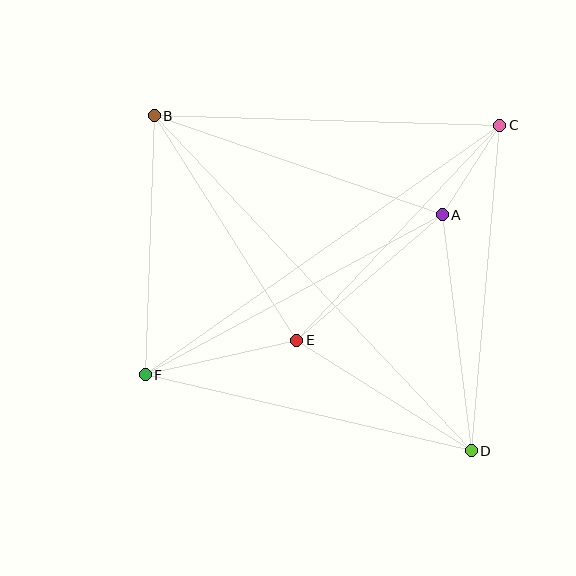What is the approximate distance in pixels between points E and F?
The distance between E and F is approximately 155 pixels.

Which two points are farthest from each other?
Points B and D are farthest from each other.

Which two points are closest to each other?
Points A and C are closest to each other.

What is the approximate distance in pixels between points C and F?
The distance between C and F is approximately 433 pixels.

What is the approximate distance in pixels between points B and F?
The distance between B and F is approximately 259 pixels.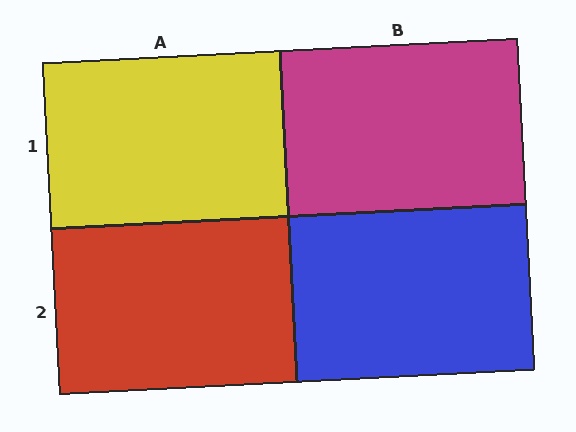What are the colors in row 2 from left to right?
Red, blue.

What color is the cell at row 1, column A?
Yellow.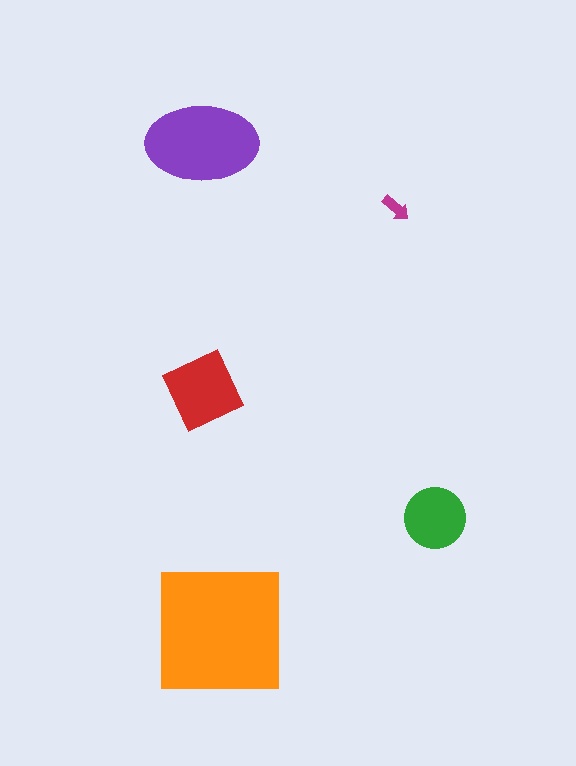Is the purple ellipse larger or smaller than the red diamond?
Larger.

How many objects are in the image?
There are 5 objects in the image.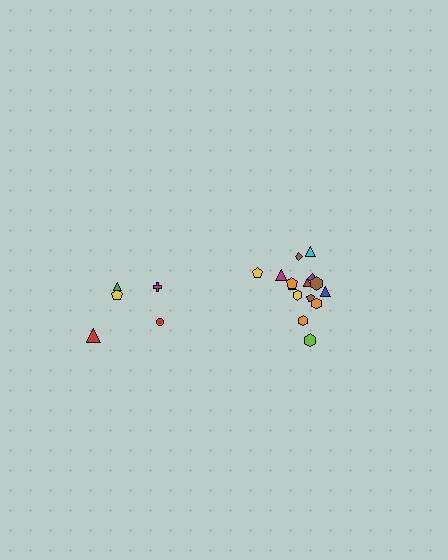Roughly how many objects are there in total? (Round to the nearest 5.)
Roughly 20 objects in total.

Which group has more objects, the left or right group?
The right group.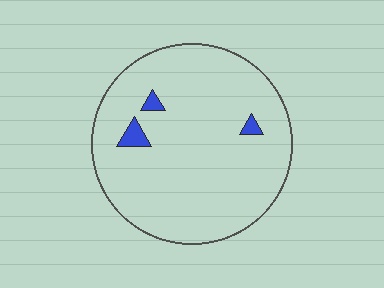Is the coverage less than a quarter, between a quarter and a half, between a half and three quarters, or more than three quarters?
Less than a quarter.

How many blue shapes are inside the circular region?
3.